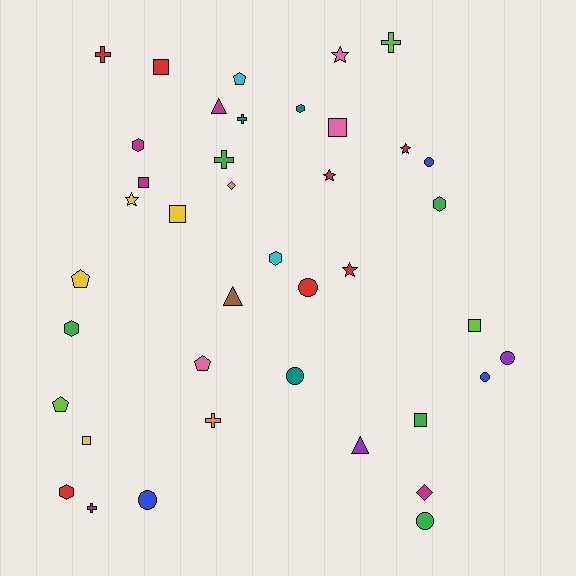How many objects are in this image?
There are 40 objects.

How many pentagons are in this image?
There are 4 pentagons.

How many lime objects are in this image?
There are 3 lime objects.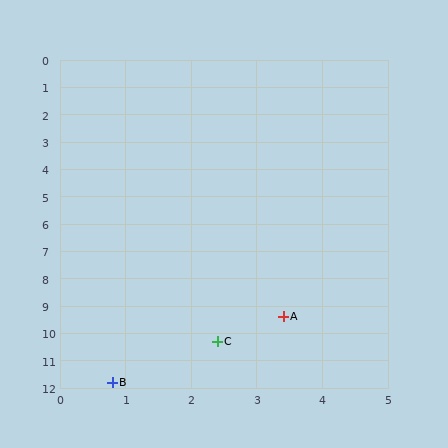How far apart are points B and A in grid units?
Points B and A are about 3.5 grid units apart.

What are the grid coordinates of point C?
Point C is at approximately (2.4, 10.3).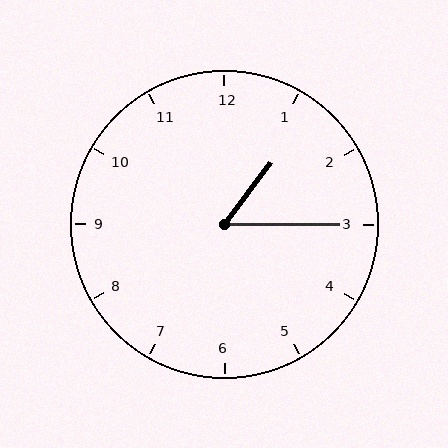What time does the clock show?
1:15.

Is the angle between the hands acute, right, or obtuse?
It is acute.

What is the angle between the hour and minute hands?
Approximately 52 degrees.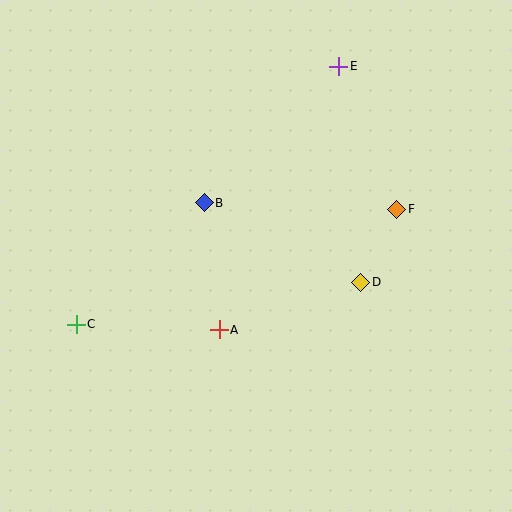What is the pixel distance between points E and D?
The distance between E and D is 217 pixels.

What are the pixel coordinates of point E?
Point E is at (339, 66).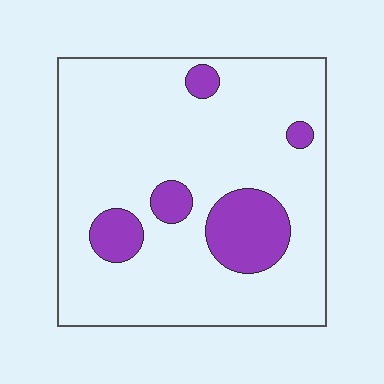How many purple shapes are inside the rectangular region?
5.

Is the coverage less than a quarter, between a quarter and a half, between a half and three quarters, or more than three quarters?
Less than a quarter.